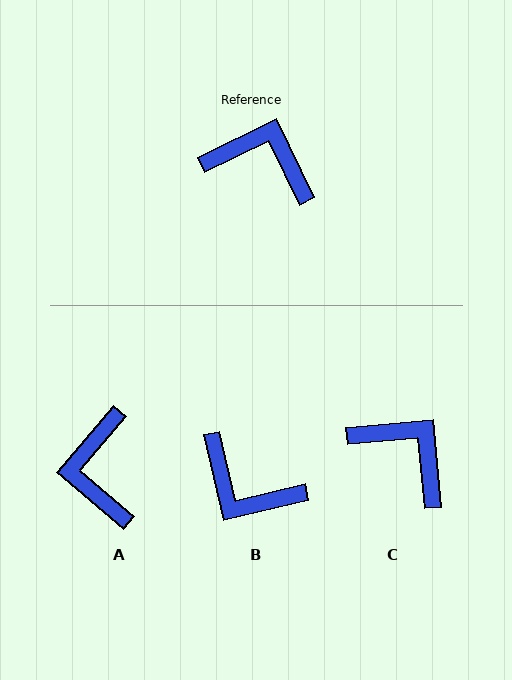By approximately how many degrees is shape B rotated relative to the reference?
Approximately 167 degrees counter-clockwise.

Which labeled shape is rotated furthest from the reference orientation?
B, about 167 degrees away.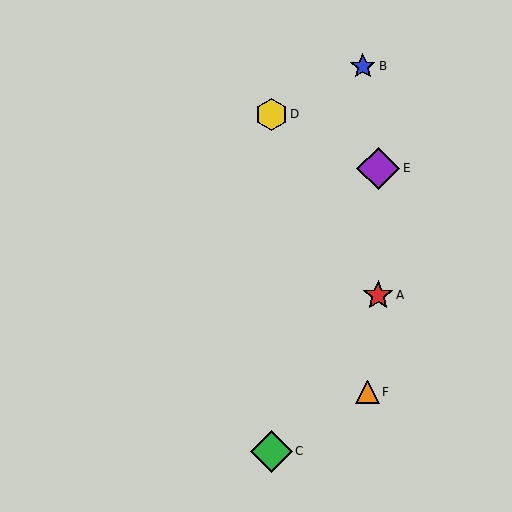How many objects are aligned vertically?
2 objects (C, D) are aligned vertically.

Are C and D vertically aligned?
Yes, both are at x≈271.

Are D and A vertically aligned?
No, D is at x≈271 and A is at x≈378.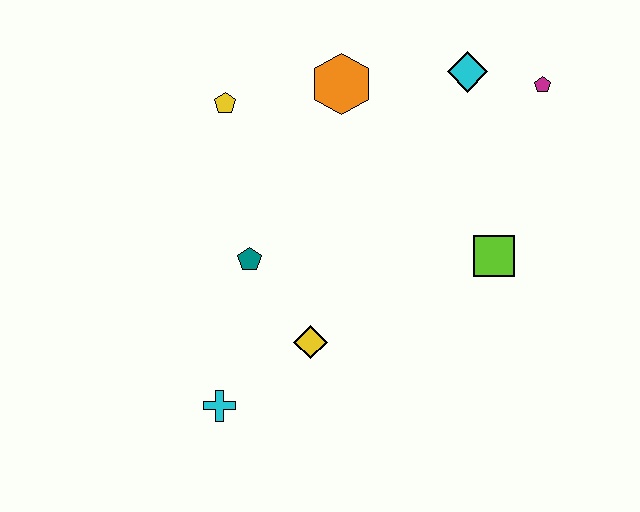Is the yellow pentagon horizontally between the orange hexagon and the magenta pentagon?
No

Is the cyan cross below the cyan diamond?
Yes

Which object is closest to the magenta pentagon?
The cyan diamond is closest to the magenta pentagon.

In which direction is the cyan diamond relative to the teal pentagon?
The cyan diamond is to the right of the teal pentagon.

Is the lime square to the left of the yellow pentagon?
No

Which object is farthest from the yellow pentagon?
The magenta pentagon is farthest from the yellow pentagon.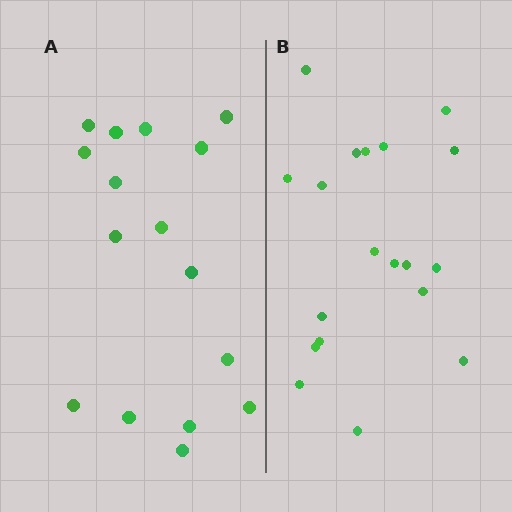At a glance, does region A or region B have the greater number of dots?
Region B (the right region) has more dots.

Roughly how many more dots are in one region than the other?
Region B has just a few more — roughly 2 or 3 more dots than region A.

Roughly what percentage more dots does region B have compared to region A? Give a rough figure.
About 20% more.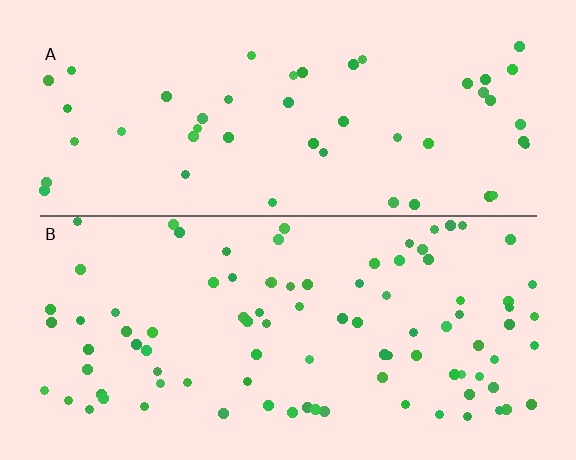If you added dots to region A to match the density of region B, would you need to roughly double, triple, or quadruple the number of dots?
Approximately double.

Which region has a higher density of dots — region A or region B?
B (the bottom).